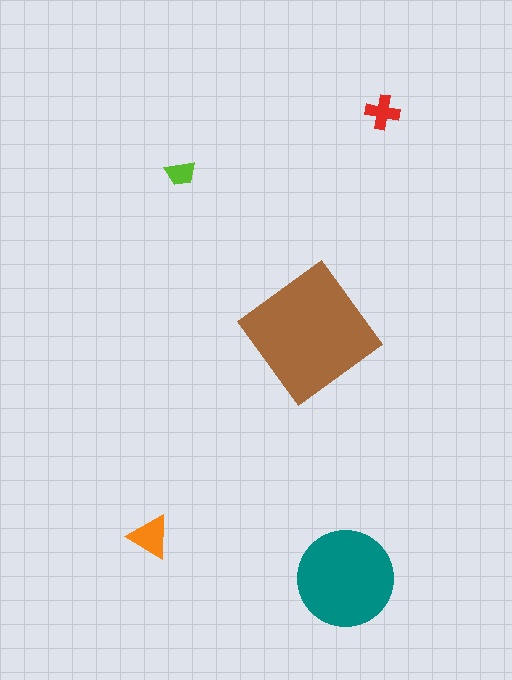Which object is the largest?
The brown diamond.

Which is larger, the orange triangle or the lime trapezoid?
The orange triangle.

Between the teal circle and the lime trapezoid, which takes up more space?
The teal circle.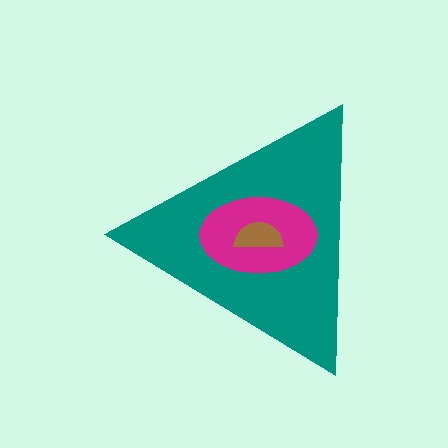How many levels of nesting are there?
3.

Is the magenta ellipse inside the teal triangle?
Yes.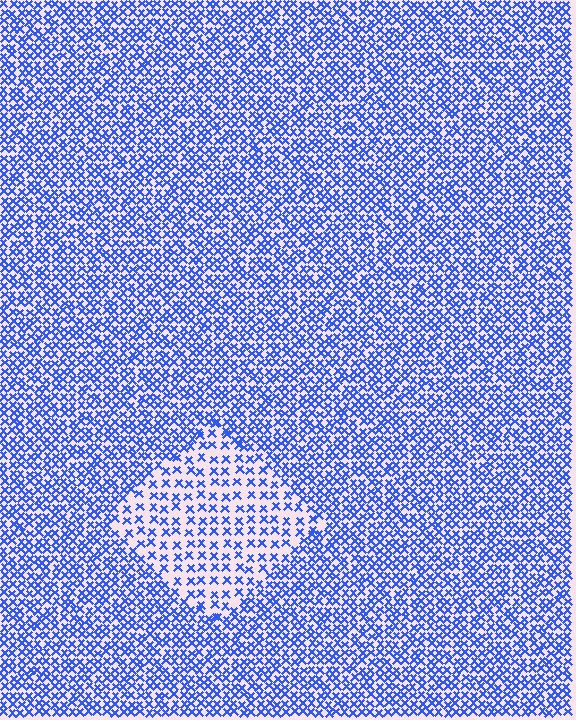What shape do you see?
I see a diamond.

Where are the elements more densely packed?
The elements are more densely packed outside the diamond boundary.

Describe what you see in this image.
The image contains small blue elements arranged at two different densities. A diamond-shaped region is visible where the elements are less densely packed than the surrounding area.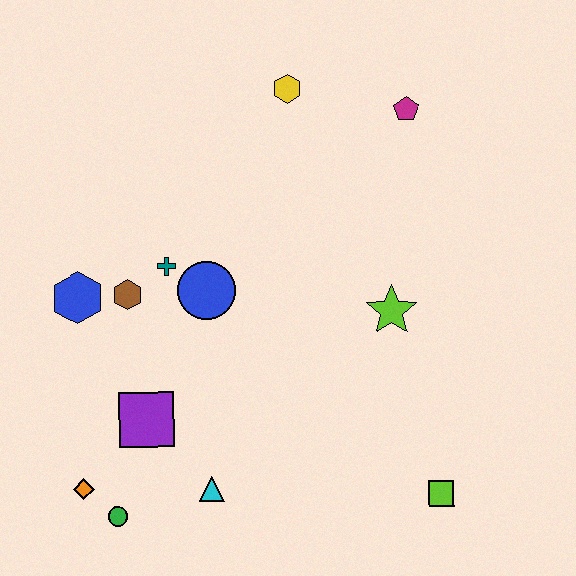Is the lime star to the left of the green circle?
No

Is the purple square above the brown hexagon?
No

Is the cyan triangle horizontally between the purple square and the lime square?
Yes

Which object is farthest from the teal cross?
The lime square is farthest from the teal cross.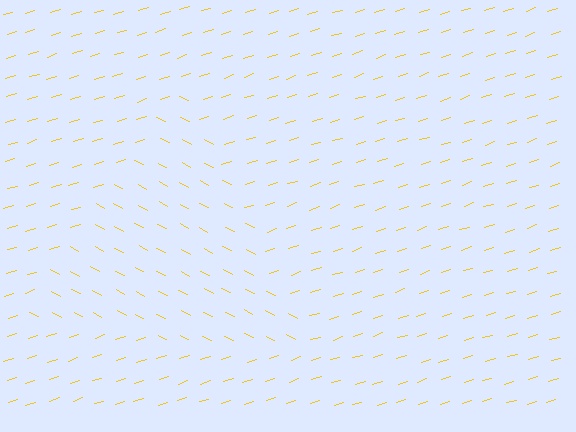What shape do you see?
I see a triangle.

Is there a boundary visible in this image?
Yes, there is a texture boundary formed by a change in line orientation.